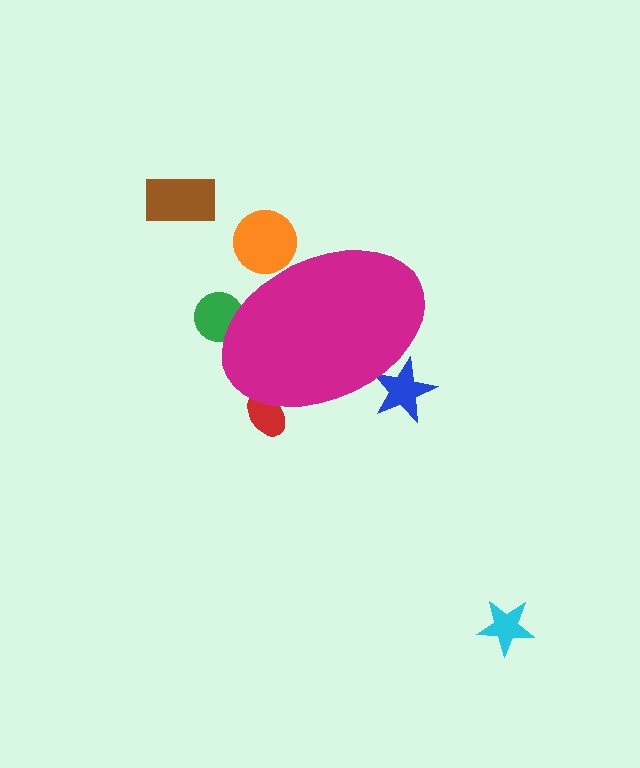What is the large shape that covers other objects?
A magenta ellipse.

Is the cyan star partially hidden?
No, the cyan star is fully visible.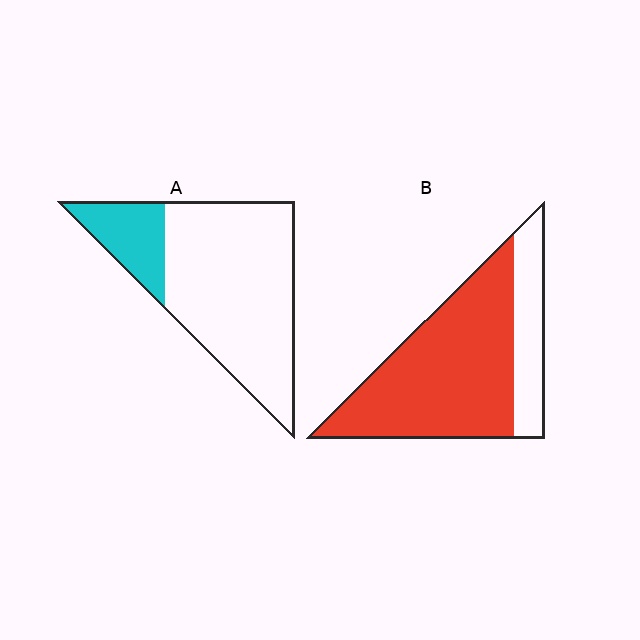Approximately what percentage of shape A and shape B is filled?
A is approximately 20% and B is approximately 75%.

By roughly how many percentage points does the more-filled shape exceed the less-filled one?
By roughly 55 percentage points (B over A).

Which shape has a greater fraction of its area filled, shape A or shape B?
Shape B.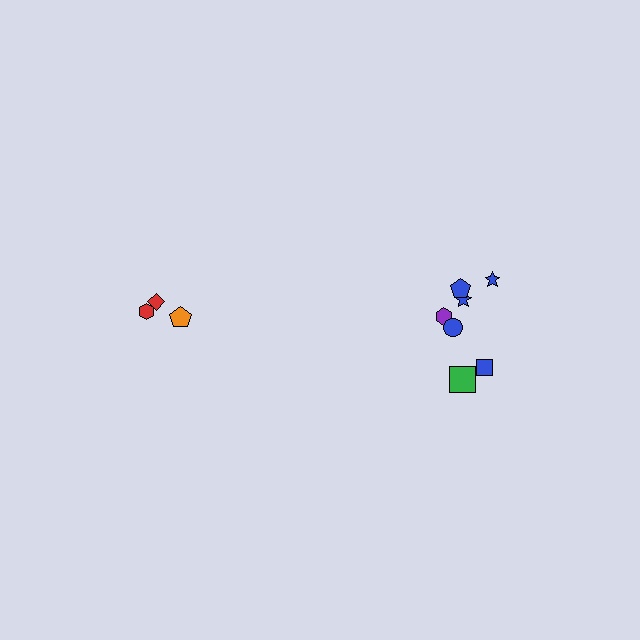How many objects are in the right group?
There are 7 objects.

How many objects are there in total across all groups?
There are 10 objects.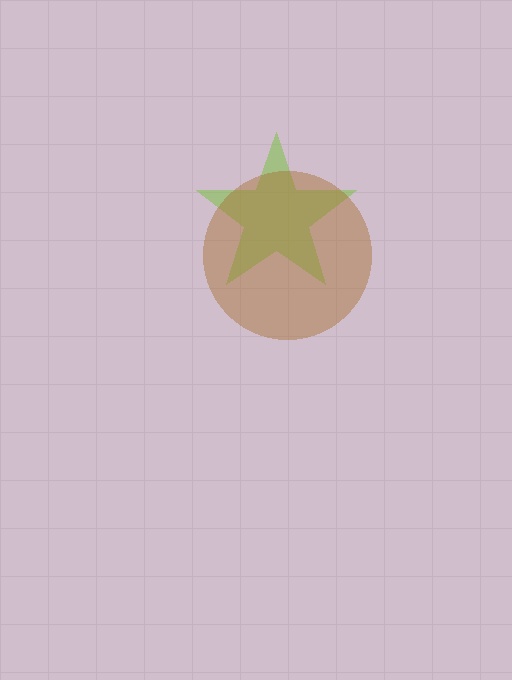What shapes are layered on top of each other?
The layered shapes are: a lime star, a brown circle.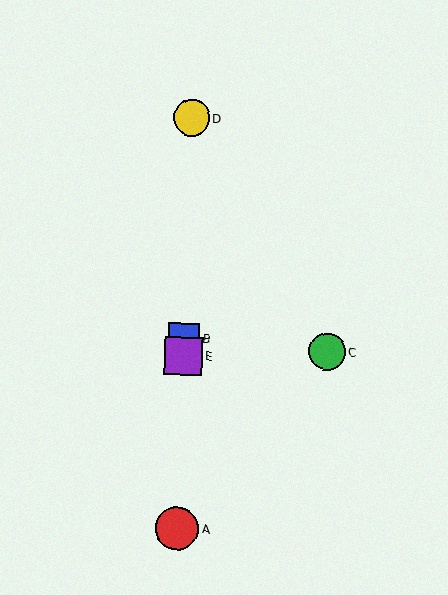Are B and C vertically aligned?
No, B is at x≈184 and C is at x≈327.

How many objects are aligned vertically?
4 objects (A, B, D, E) are aligned vertically.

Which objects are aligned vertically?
Objects A, B, D, E are aligned vertically.